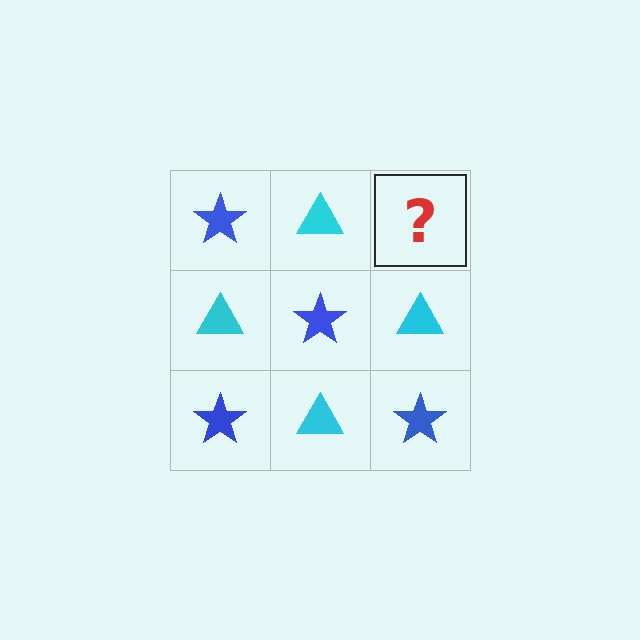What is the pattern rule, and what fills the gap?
The rule is that it alternates blue star and cyan triangle in a checkerboard pattern. The gap should be filled with a blue star.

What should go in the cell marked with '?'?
The missing cell should contain a blue star.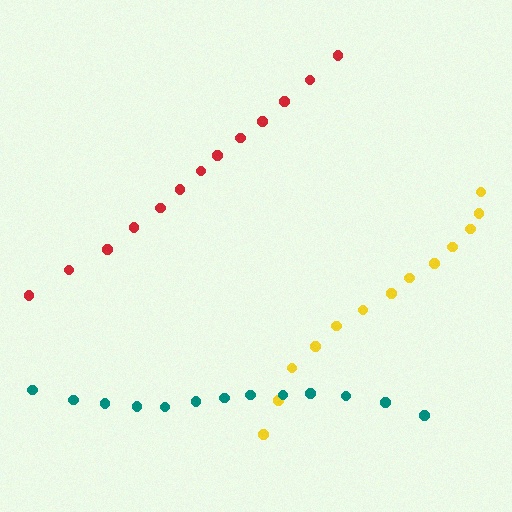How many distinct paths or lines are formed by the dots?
There are 3 distinct paths.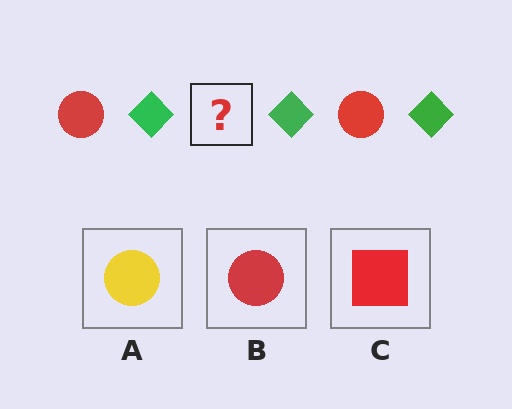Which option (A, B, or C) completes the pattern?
B.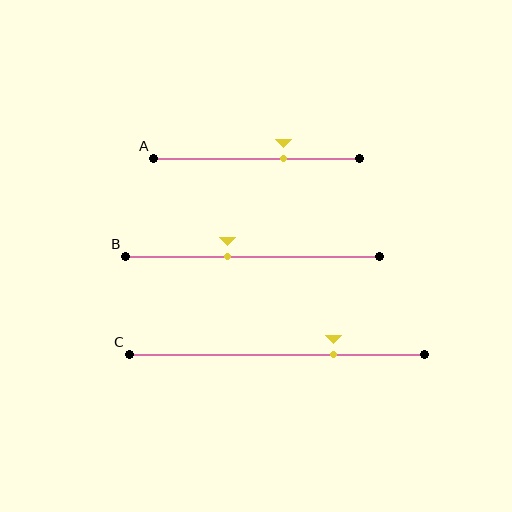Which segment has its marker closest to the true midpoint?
Segment B has its marker closest to the true midpoint.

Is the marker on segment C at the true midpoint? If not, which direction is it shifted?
No, the marker on segment C is shifted to the right by about 19% of the segment length.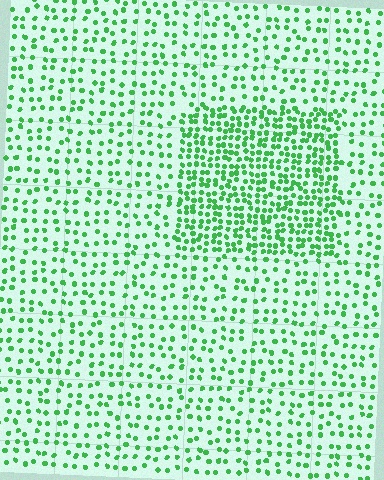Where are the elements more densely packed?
The elements are more densely packed inside the rectangle boundary.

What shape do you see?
I see a rectangle.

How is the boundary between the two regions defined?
The boundary is defined by a change in element density (approximately 2.1x ratio). All elements are the same color, size, and shape.